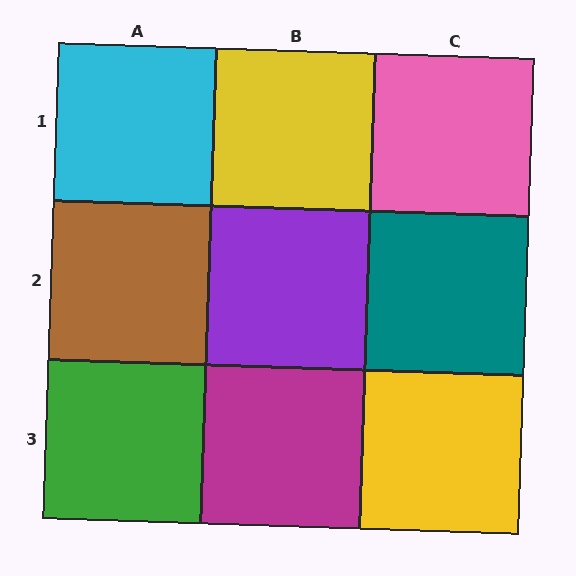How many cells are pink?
1 cell is pink.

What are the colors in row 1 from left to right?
Cyan, yellow, pink.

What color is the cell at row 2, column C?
Teal.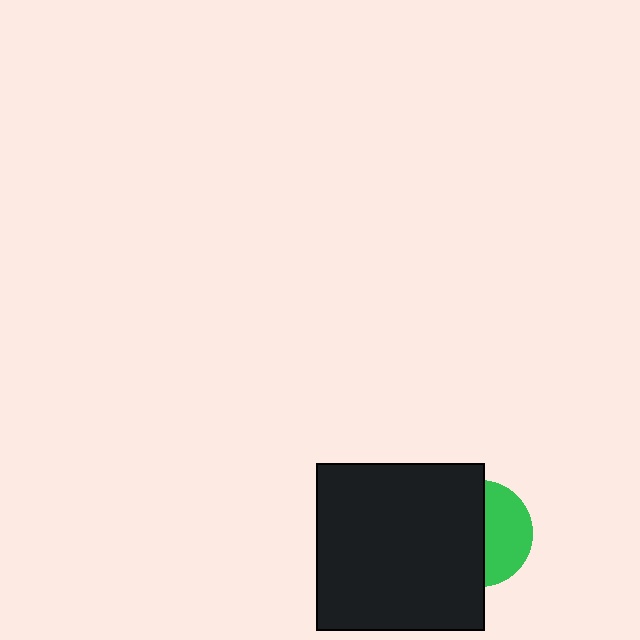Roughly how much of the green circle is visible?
A small part of it is visible (roughly 43%).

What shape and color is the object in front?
The object in front is a black square.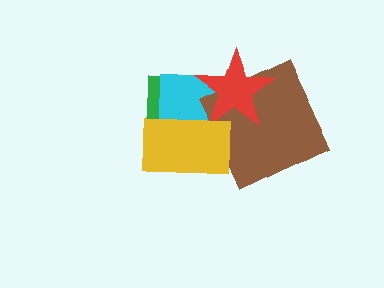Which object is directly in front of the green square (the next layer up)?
The cyan rectangle is directly in front of the green square.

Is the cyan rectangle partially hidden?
Yes, it is partially covered by another shape.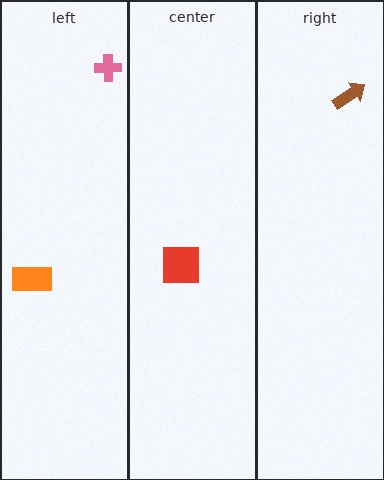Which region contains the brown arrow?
The right region.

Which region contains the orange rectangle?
The left region.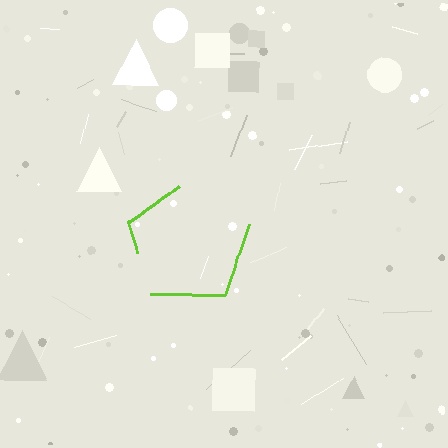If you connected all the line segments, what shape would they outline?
They would outline a pentagon.